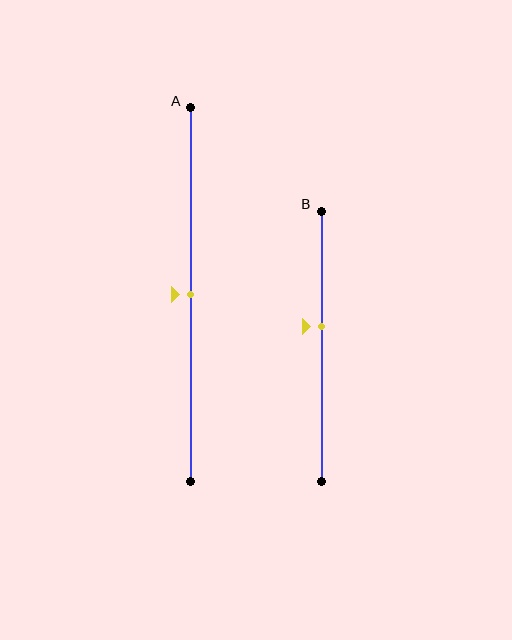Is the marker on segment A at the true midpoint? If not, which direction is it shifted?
Yes, the marker on segment A is at the true midpoint.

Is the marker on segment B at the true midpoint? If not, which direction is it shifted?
No, the marker on segment B is shifted upward by about 7% of the segment length.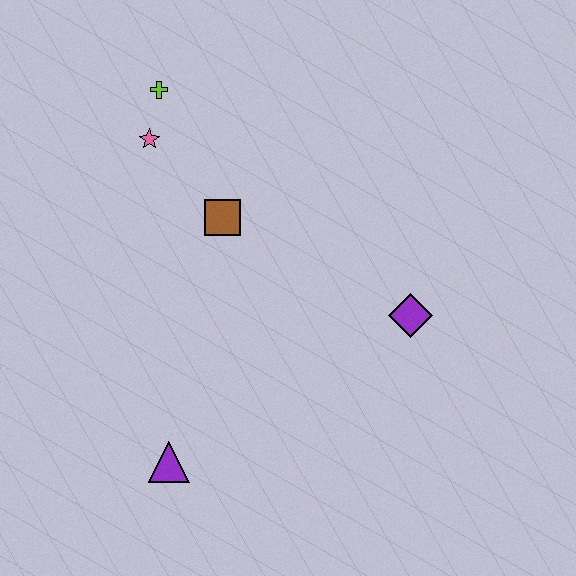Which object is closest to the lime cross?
The pink star is closest to the lime cross.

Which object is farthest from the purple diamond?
The lime cross is farthest from the purple diamond.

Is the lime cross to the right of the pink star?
Yes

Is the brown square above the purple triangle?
Yes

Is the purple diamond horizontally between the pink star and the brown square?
No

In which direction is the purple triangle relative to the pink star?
The purple triangle is below the pink star.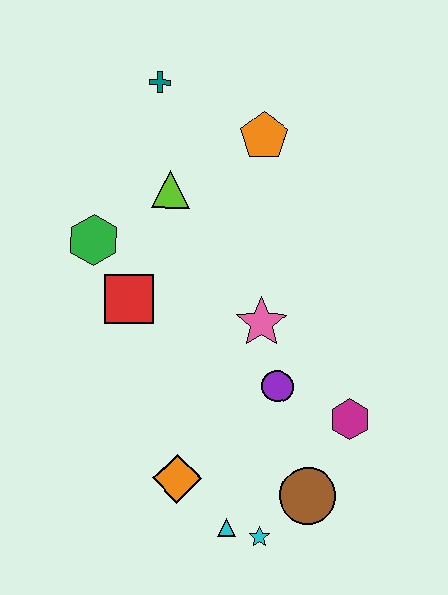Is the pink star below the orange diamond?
No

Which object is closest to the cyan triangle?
The cyan star is closest to the cyan triangle.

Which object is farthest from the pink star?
The teal cross is farthest from the pink star.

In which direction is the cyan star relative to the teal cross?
The cyan star is below the teal cross.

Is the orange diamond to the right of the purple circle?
No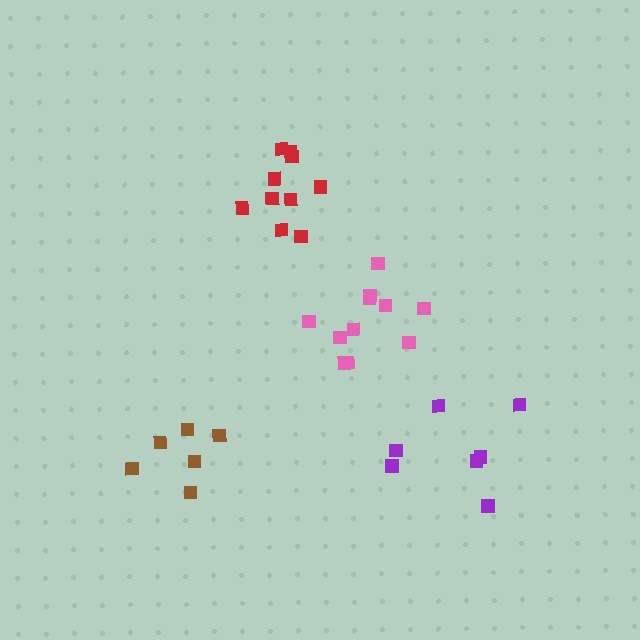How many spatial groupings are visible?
There are 4 spatial groupings.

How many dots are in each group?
Group 1: 6 dots, Group 2: 10 dots, Group 3: 7 dots, Group 4: 11 dots (34 total).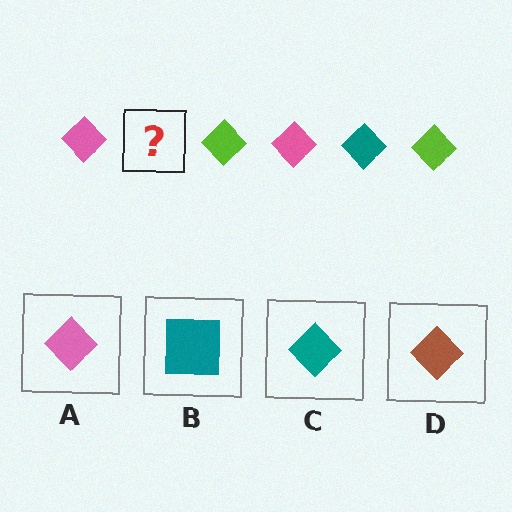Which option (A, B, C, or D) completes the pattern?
C.